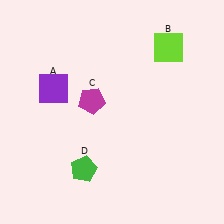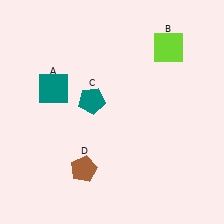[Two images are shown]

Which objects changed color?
A changed from purple to teal. C changed from magenta to teal. D changed from green to brown.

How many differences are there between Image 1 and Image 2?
There are 3 differences between the two images.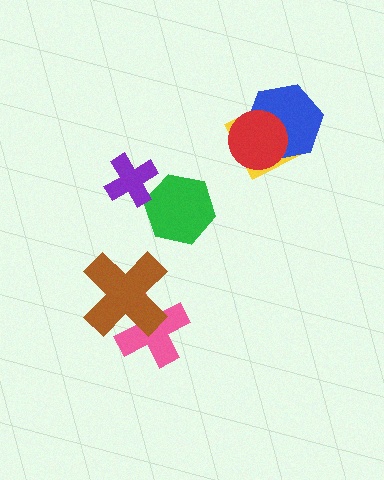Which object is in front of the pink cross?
The brown cross is in front of the pink cross.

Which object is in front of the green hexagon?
The purple cross is in front of the green hexagon.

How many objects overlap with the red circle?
2 objects overlap with the red circle.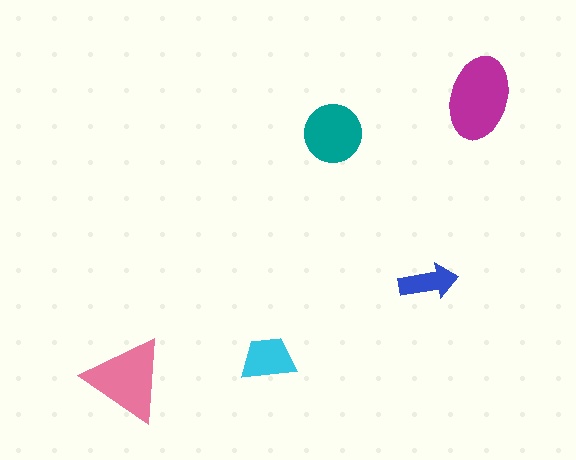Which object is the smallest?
The blue arrow.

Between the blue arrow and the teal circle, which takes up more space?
The teal circle.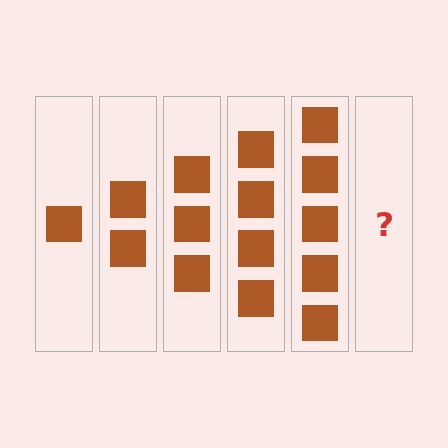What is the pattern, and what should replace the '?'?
The pattern is that each step adds one more square. The '?' should be 6 squares.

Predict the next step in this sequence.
The next step is 6 squares.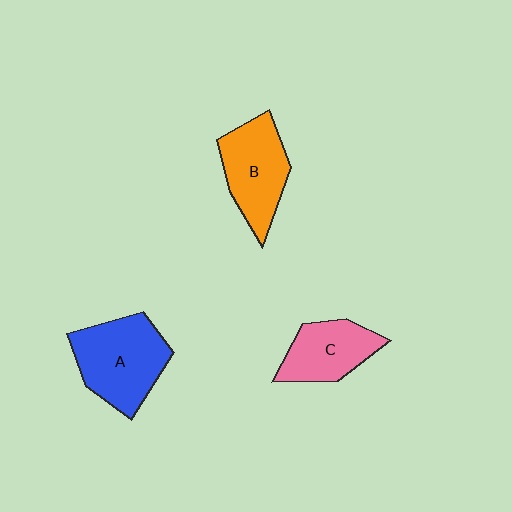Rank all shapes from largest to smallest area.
From largest to smallest: A (blue), B (orange), C (pink).